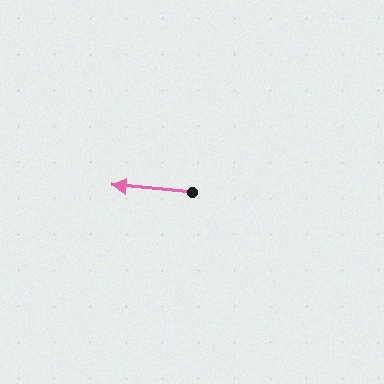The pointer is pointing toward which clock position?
Roughly 9 o'clock.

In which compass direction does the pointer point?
West.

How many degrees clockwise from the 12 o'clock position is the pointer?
Approximately 275 degrees.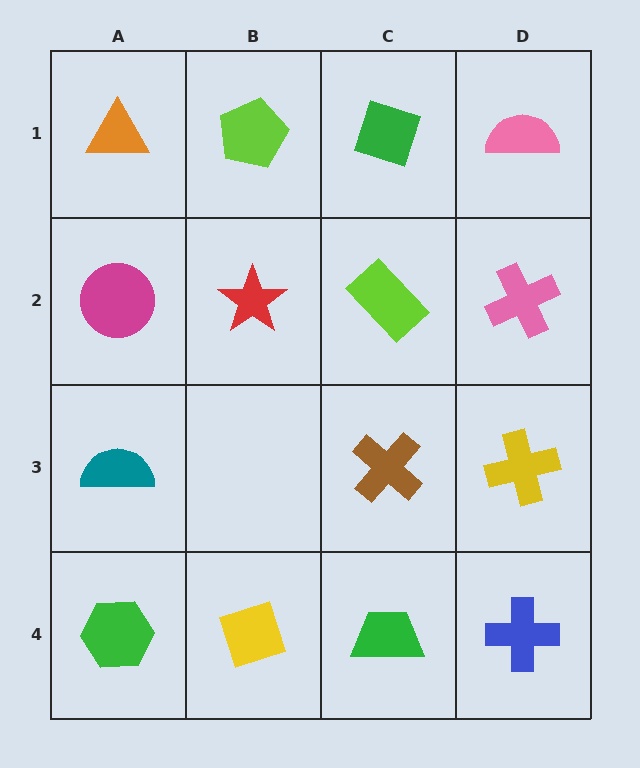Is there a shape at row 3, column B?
No, that cell is empty.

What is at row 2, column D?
A pink cross.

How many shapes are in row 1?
4 shapes.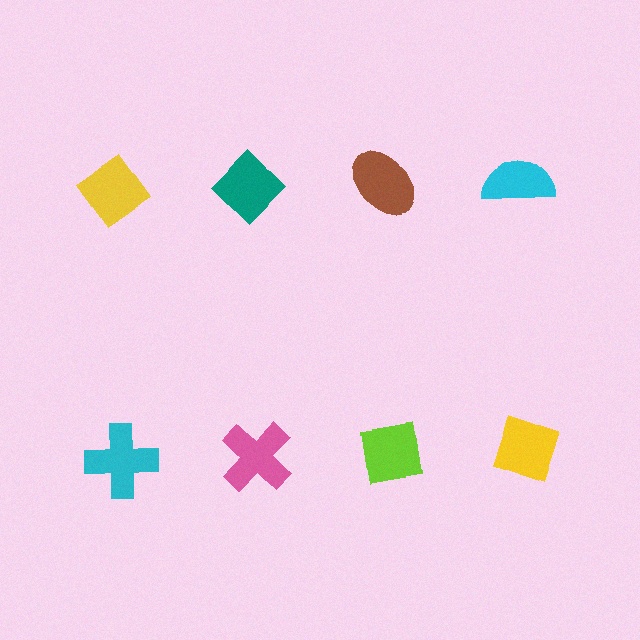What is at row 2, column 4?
A yellow diamond.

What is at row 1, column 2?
A teal diamond.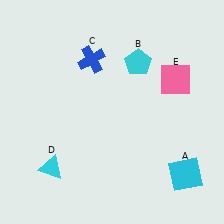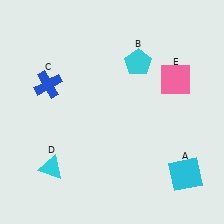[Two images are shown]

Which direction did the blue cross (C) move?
The blue cross (C) moved left.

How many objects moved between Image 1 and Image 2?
1 object moved between the two images.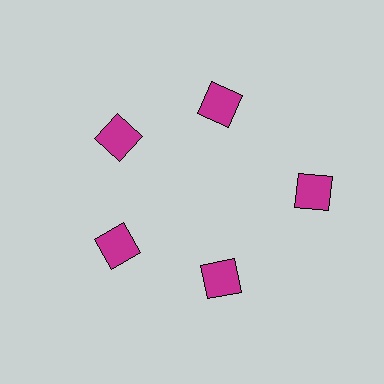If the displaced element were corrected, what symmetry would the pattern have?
It would have 5-fold rotational symmetry — the pattern would map onto itself every 72 degrees.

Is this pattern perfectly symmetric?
No. The 5 magenta squares are arranged in a ring, but one element near the 3 o'clock position is pushed outward from the center, breaking the 5-fold rotational symmetry.